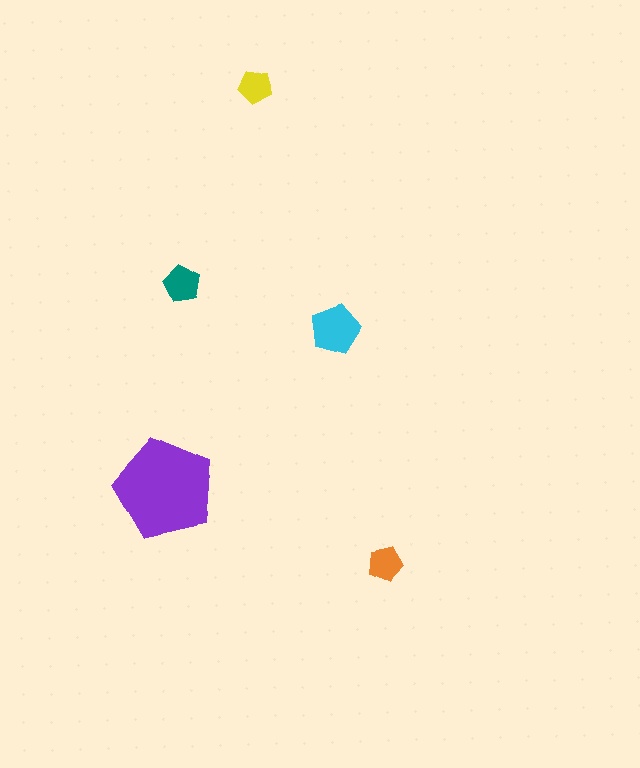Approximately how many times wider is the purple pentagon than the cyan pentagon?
About 2 times wider.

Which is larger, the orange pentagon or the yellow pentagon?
The orange one.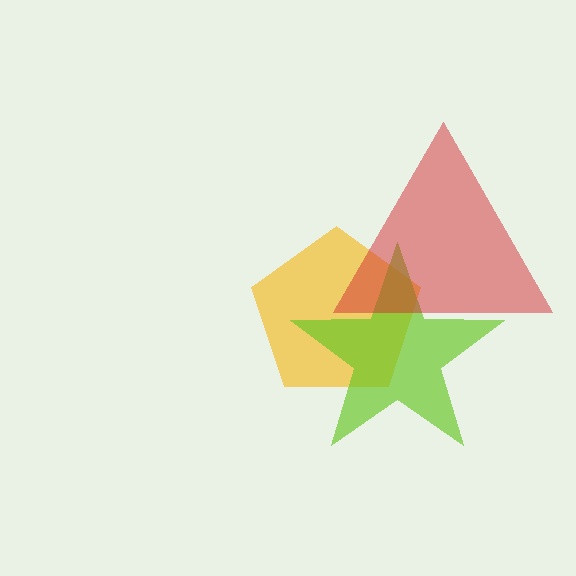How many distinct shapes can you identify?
There are 3 distinct shapes: a yellow pentagon, a lime star, a red triangle.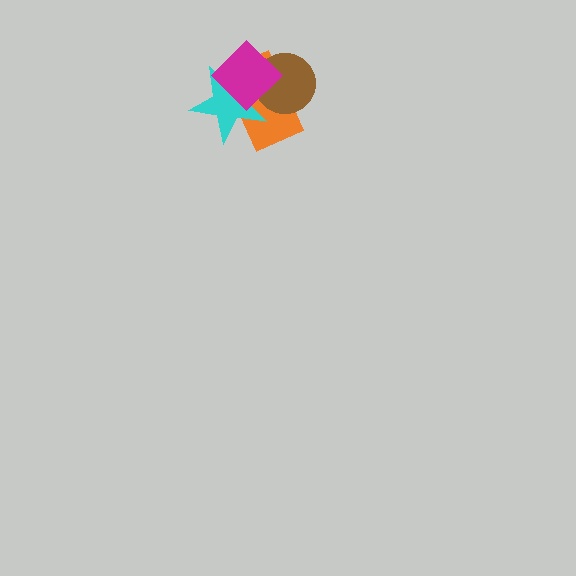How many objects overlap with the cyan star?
3 objects overlap with the cyan star.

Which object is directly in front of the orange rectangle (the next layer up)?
The cyan star is directly in front of the orange rectangle.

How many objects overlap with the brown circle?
3 objects overlap with the brown circle.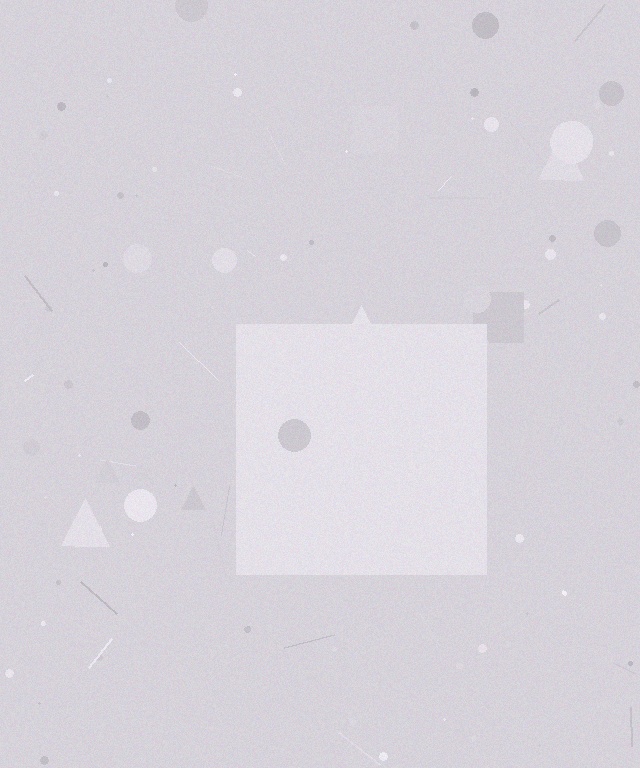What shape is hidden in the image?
A square is hidden in the image.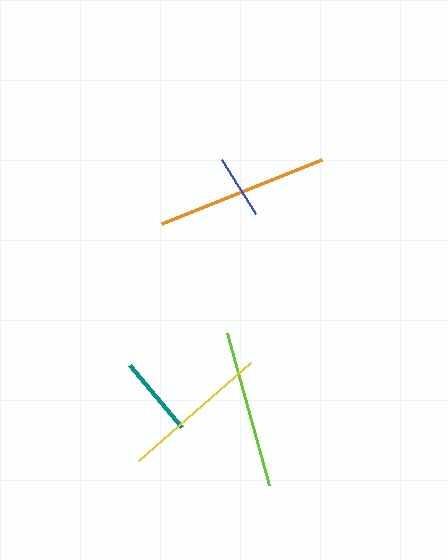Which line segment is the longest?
The orange line is the longest at approximately 172 pixels.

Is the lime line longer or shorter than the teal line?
The lime line is longer than the teal line.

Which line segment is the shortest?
The blue line is the shortest at approximately 64 pixels.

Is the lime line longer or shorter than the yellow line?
The lime line is longer than the yellow line.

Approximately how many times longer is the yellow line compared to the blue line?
The yellow line is approximately 2.3 times the length of the blue line.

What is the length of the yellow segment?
The yellow segment is approximately 149 pixels long.